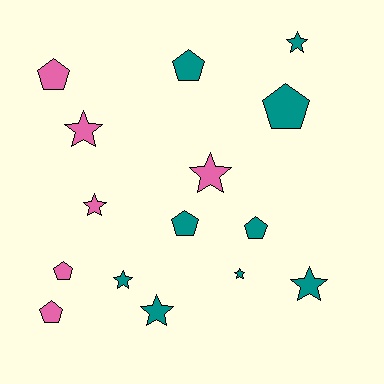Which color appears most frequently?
Teal, with 9 objects.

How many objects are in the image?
There are 15 objects.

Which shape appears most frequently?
Star, with 8 objects.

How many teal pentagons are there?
There are 4 teal pentagons.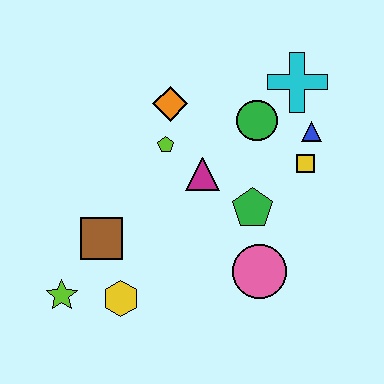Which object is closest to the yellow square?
The blue triangle is closest to the yellow square.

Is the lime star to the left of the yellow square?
Yes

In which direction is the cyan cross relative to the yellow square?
The cyan cross is above the yellow square.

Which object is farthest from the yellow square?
The lime star is farthest from the yellow square.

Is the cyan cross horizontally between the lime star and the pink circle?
No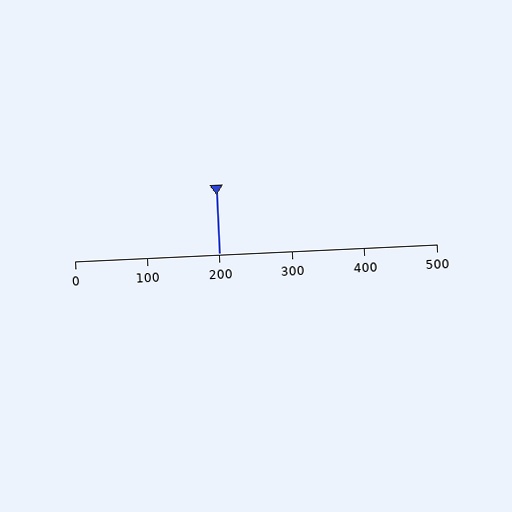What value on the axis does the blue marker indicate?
The marker indicates approximately 200.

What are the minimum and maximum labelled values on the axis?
The axis runs from 0 to 500.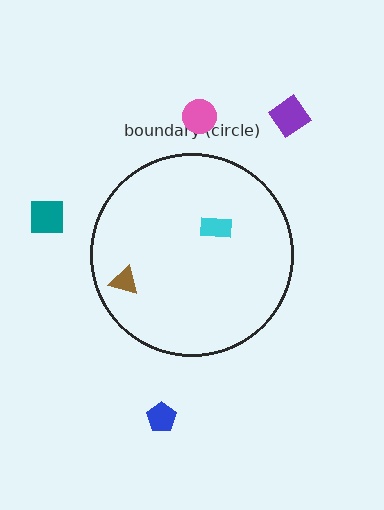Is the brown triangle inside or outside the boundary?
Inside.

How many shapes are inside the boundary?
2 inside, 4 outside.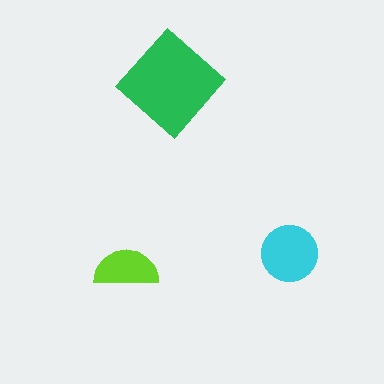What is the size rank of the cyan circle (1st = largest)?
2nd.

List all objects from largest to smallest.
The green diamond, the cyan circle, the lime semicircle.